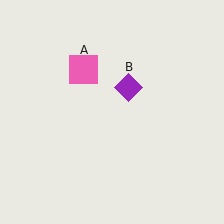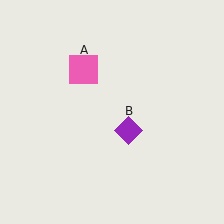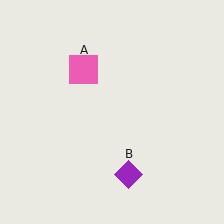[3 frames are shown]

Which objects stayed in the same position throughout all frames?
Pink square (object A) remained stationary.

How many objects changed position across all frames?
1 object changed position: purple diamond (object B).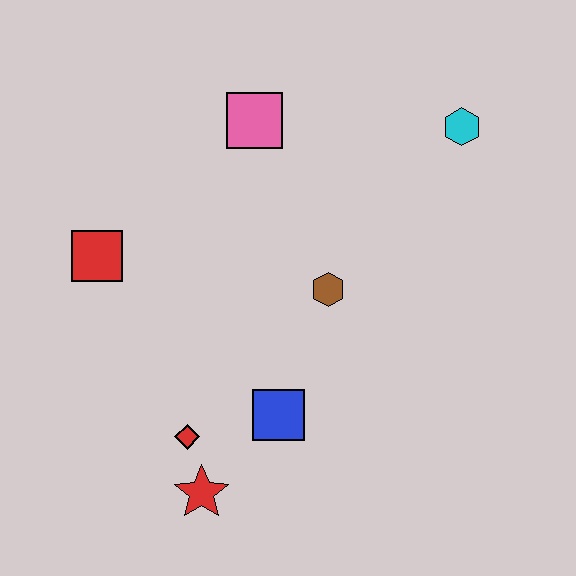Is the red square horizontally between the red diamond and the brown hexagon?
No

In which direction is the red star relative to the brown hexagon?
The red star is below the brown hexagon.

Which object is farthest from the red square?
The cyan hexagon is farthest from the red square.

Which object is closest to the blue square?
The red diamond is closest to the blue square.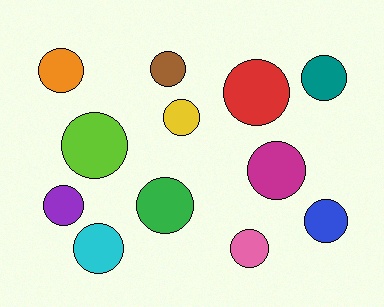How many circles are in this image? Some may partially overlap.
There are 12 circles.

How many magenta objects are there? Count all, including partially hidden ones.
There is 1 magenta object.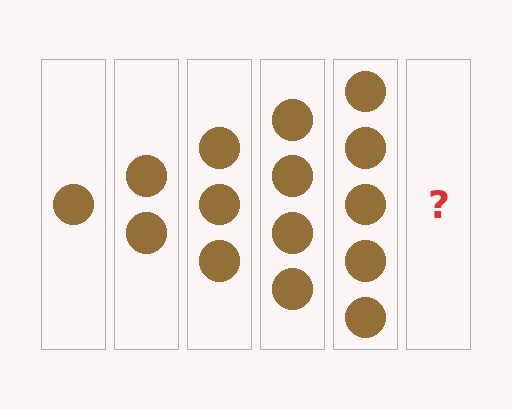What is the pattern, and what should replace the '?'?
The pattern is that each step adds one more circle. The '?' should be 6 circles.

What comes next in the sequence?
The next element should be 6 circles.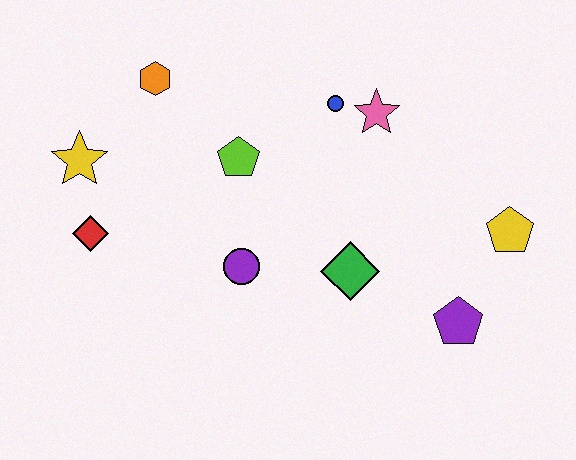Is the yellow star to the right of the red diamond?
No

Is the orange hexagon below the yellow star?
No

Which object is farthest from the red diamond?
The yellow pentagon is farthest from the red diamond.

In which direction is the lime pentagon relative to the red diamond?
The lime pentagon is to the right of the red diamond.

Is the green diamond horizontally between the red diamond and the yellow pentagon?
Yes